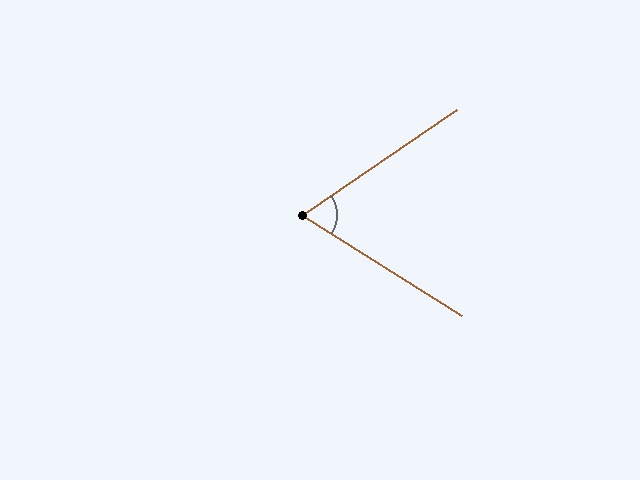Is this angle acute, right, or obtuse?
It is acute.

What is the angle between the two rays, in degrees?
Approximately 66 degrees.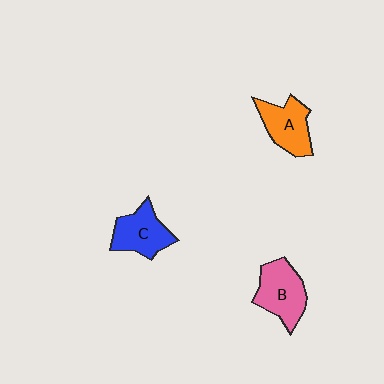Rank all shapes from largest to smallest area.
From largest to smallest: B (pink), C (blue), A (orange).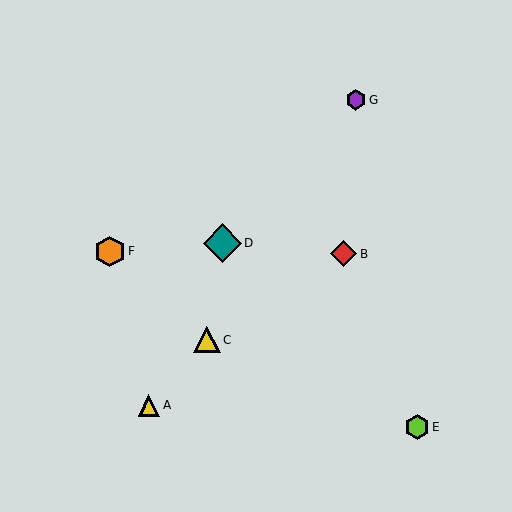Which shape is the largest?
The teal diamond (labeled D) is the largest.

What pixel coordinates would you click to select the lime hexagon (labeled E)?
Click at (417, 427) to select the lime hexagon E.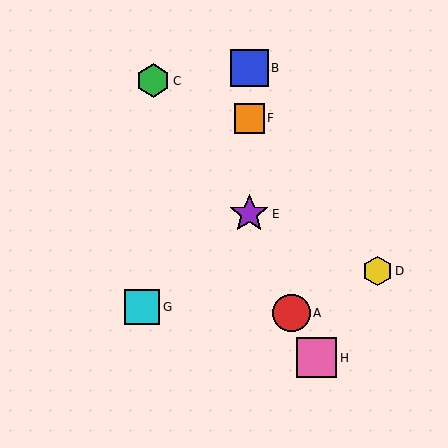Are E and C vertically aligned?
No, E is at x≈249 and C is at x≈153.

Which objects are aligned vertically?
Objects B, E, F are aligned vertically.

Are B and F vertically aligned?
Yes, both are at x≈249.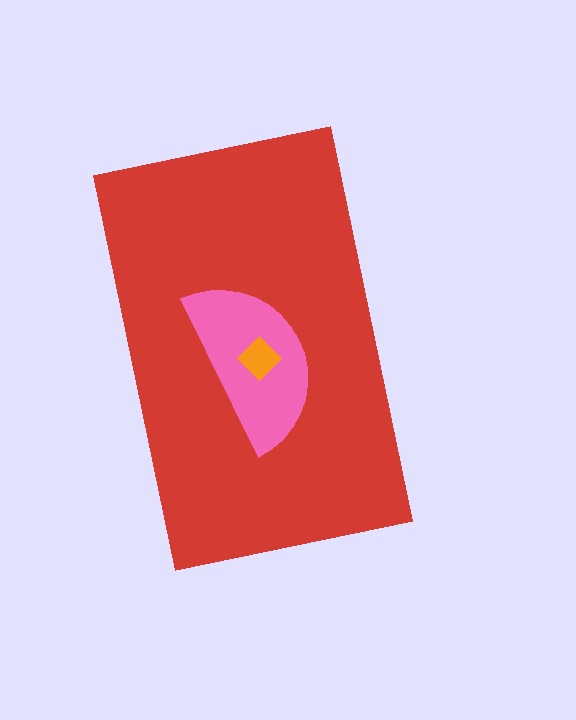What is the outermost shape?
The red rectangle.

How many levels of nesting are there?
3.